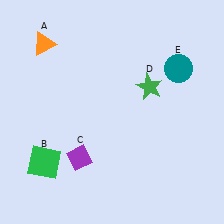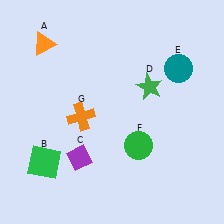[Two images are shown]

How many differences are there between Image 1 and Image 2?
There are 2 differences between the two images.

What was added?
A green circle (F), an orange cross (G) were added in Image 2.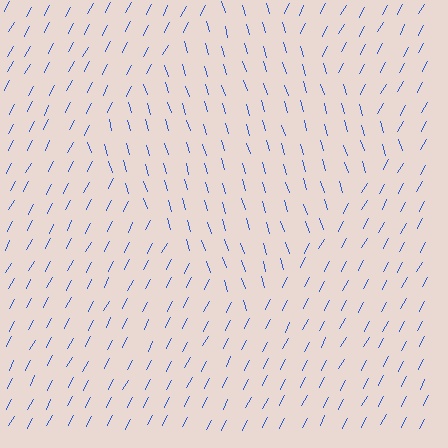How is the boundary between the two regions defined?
The boundary is defined purely by a change in line orientation (approximately 45 degrees difference). All lines are the same color and thickness.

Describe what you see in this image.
The image is filled with small blue line segments. A diamond region in the image has lines oriented differently from the surrounding lines, creating a visible texture boundary.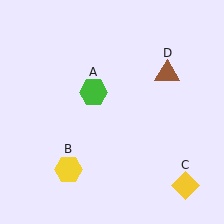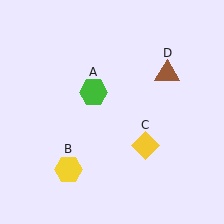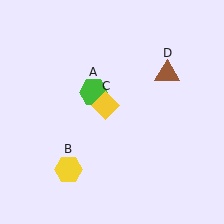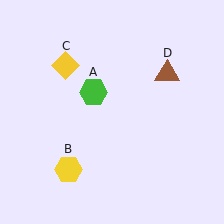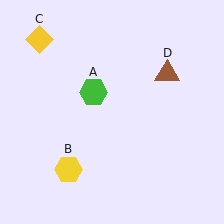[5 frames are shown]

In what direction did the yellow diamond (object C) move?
The yellow diamond (object C) moved up and to the left.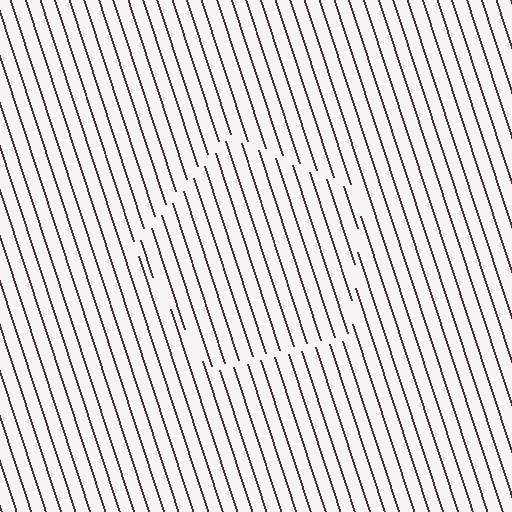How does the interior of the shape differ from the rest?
The interior of the shape contains the same grating, shifted by half a period — the contour is defined by the phase discontinuity where line-ends from the inner and outer gratings abut.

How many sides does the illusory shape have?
5 sides — the line-ends trace a pentagon.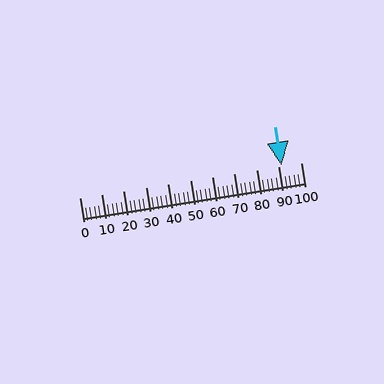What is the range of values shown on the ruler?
The ruler shows values from 0 to 100.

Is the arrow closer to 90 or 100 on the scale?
The arrow is closer to 90.